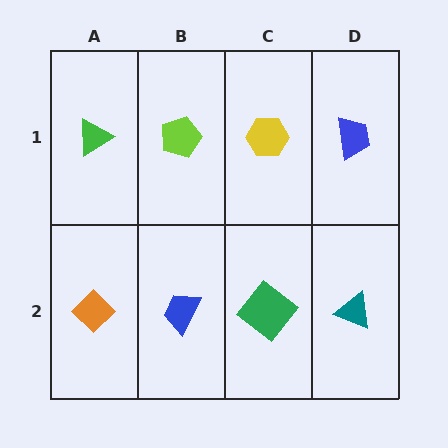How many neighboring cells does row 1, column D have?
2.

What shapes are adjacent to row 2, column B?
A lime pentagon (row 1, column B), an orange diamond (row 2, column A), a green diamond (row 2, column C).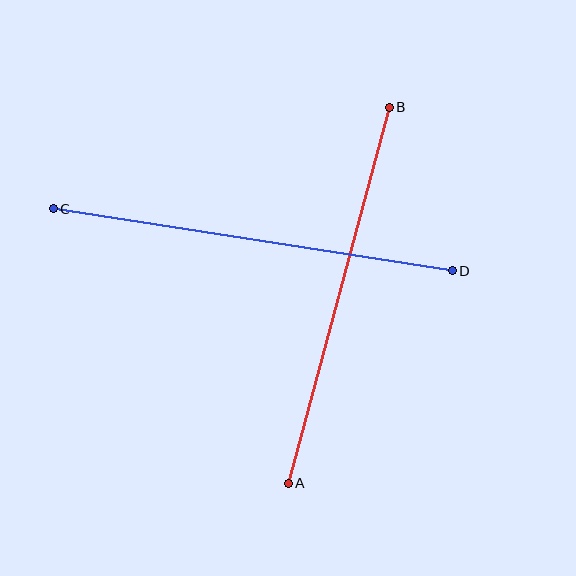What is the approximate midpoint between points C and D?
The midpoint is at approximately (253, 240) pixels.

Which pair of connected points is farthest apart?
Points C and D are farthest apart.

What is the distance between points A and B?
The distance is approximately 389 pixels.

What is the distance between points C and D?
The distance is approximately 404 pixels.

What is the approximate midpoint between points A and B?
The midpoint is at approximately (339, 295) pixels.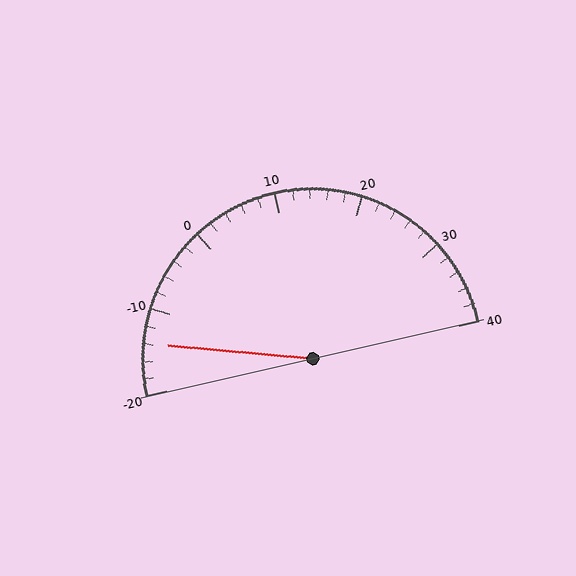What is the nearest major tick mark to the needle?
The nearest major tick mark is -10.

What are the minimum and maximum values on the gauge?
The gauge ranges from -20 to 40.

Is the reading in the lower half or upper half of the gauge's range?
The reading is in the lower half of the range (-20 to 40).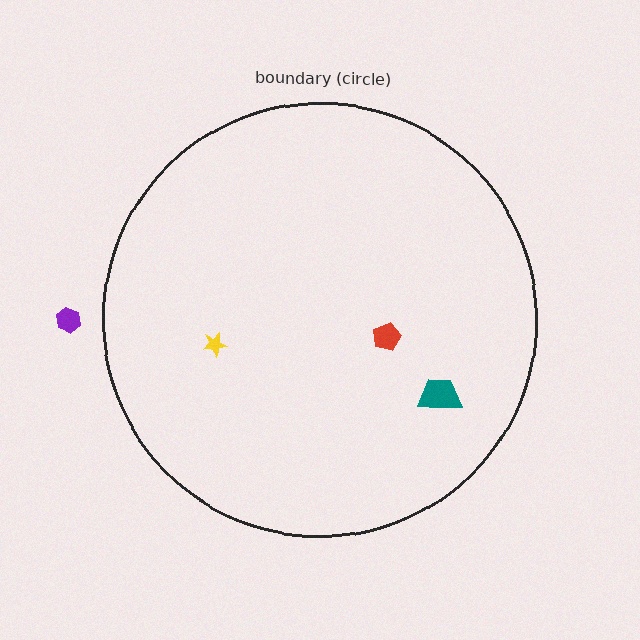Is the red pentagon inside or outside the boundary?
Inside.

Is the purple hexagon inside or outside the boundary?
Outside.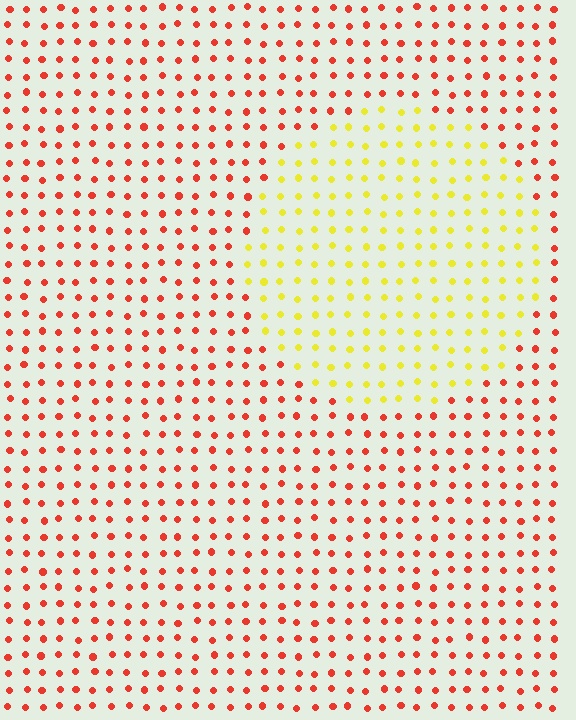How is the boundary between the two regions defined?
The boundary is defined purely by a slight shift in hue (about 56 degrees). Spacing, size, and orientation are identical on both sides.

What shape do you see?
I see a circle.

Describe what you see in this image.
The image is filled with small red elements in a uniform arrangement. A circle-shaped region is visible where the elements are tinted to a slightly different hue, forming a subtle color boundary.